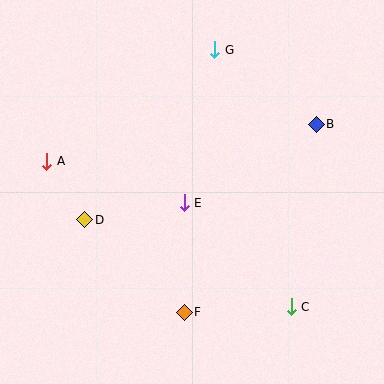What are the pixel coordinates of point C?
Point C is at (291, 307).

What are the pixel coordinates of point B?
Point B is at (316, 124).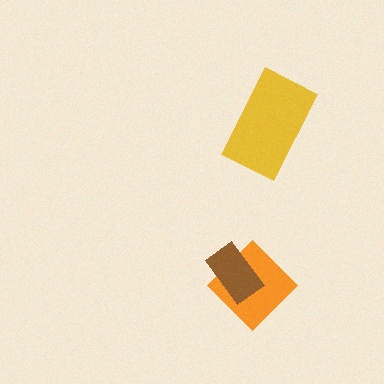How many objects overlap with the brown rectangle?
1 object overlaps with the brown rectangle.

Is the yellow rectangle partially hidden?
No, no other shape covers it.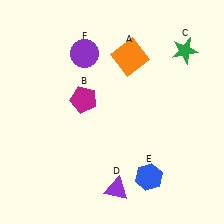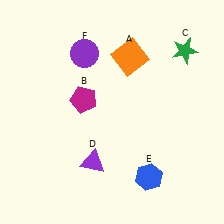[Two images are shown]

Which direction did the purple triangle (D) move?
The purple triangle (D) moved up.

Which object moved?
The purple triangle (D) moved up.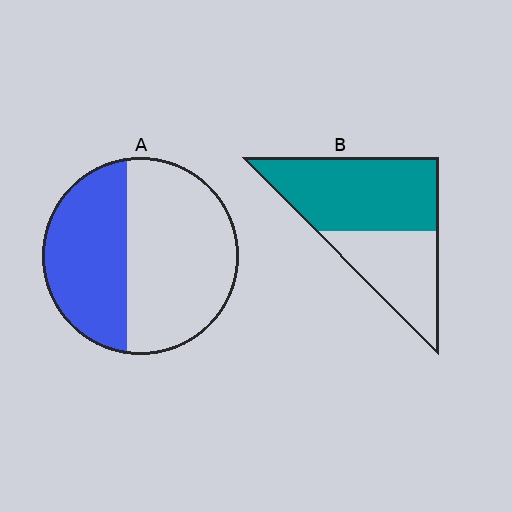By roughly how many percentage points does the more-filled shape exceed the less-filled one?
By roughly 20 percentage points (B over A).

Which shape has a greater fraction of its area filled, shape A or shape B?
Shape B.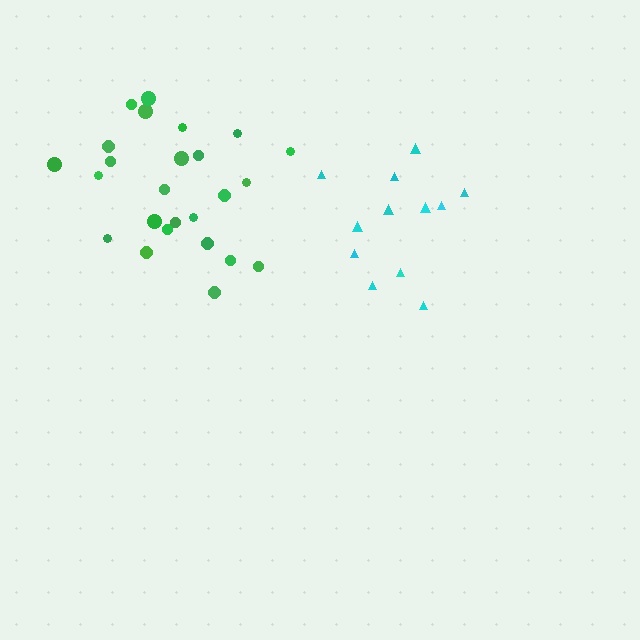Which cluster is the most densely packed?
Cyan.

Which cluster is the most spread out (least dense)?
Green.